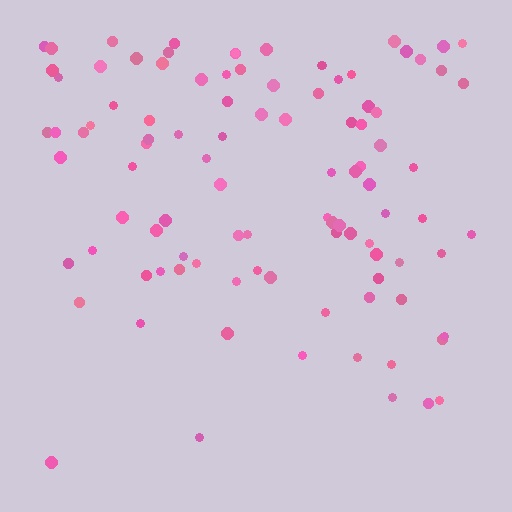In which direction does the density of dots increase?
From bottom to top, with the top side densest.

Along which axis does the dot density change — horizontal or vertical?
Vertical.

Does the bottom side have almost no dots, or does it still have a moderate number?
Still a moderate number, just noticeably fewer than the top.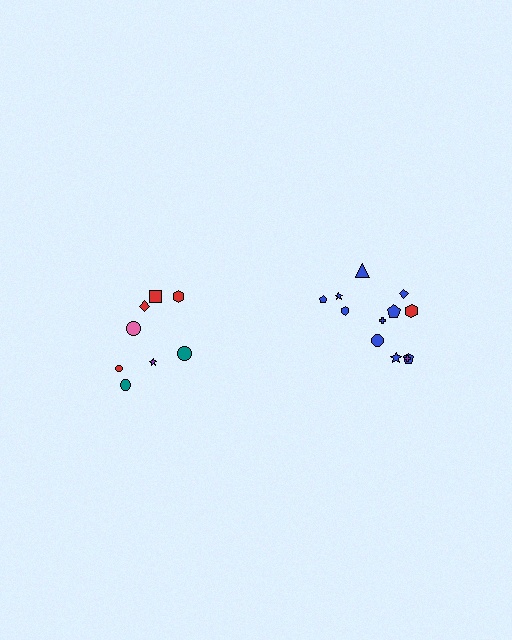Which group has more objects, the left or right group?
The right group.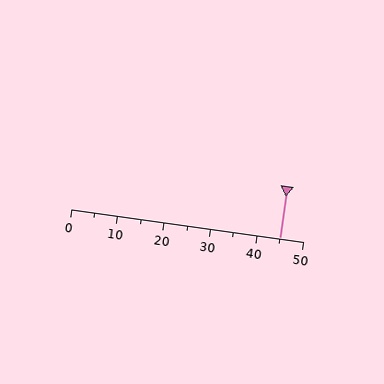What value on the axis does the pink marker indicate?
The marker indicates approximately 45.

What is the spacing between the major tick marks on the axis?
The major ticks are spaced 10 apart.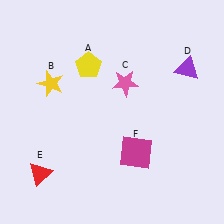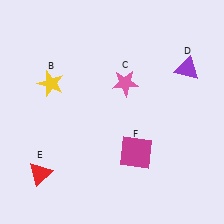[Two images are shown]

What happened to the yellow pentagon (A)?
The yellow pentagon (A) was removed in Image 2. It was in the top-left area of Image 1.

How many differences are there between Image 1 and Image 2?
There is 1 difference between the two images.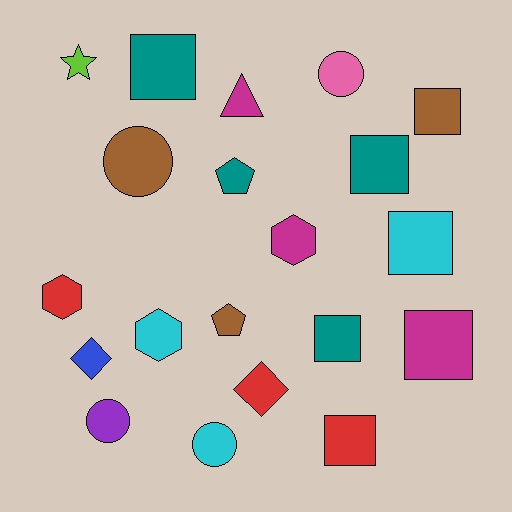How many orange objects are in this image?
There are no orange objects.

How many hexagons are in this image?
There are 3 hexagons.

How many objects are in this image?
There are 20 objects.